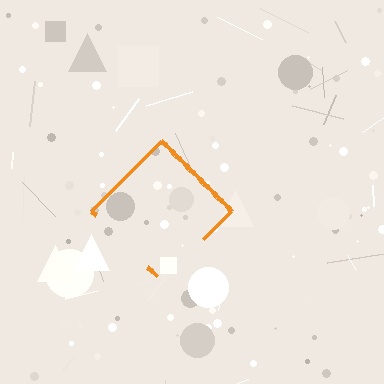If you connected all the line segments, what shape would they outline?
They would outline a diamond.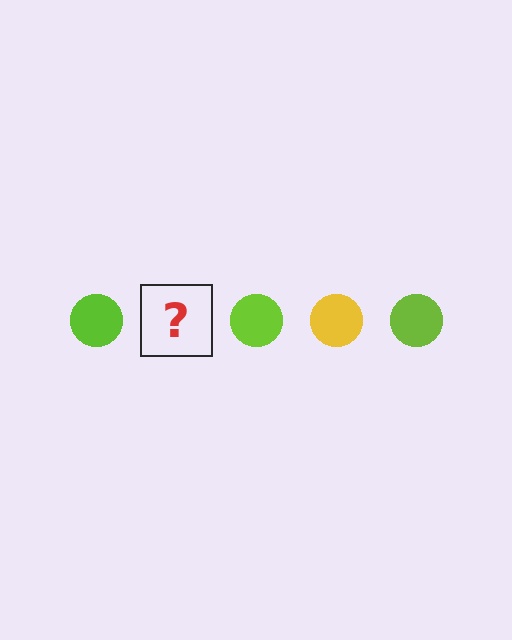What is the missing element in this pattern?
The missing element is a yellow circle.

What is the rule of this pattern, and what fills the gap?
The rule is that the pattern cycles through lime, yellow circles. The gap should be filled with a yellow circle.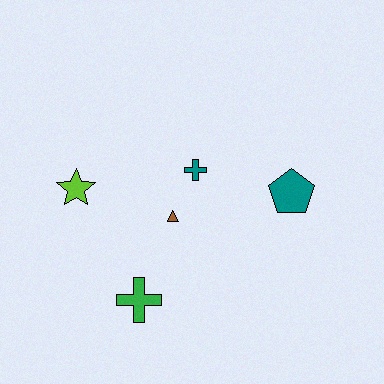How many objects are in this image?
There are 5 objects.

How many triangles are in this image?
There is 1 triangle.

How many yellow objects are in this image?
There are no yellow objects.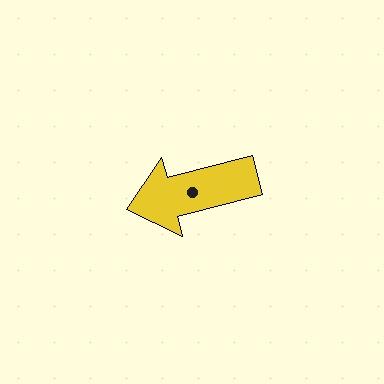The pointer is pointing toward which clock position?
Roughly 9 o'clock.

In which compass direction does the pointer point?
West.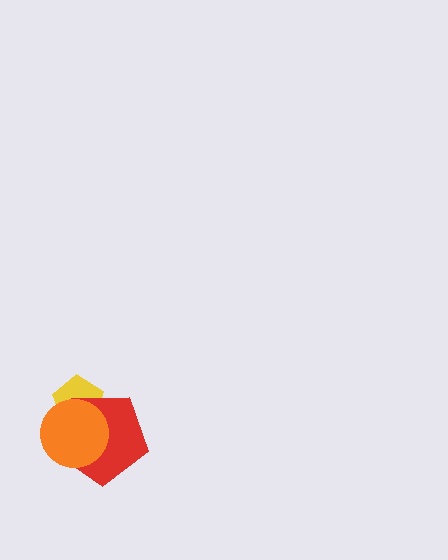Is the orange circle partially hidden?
No, no other shape covers it.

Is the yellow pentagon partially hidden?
Yes, it is partially covered by another shape.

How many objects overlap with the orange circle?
2 objects overlap with the orange circle.